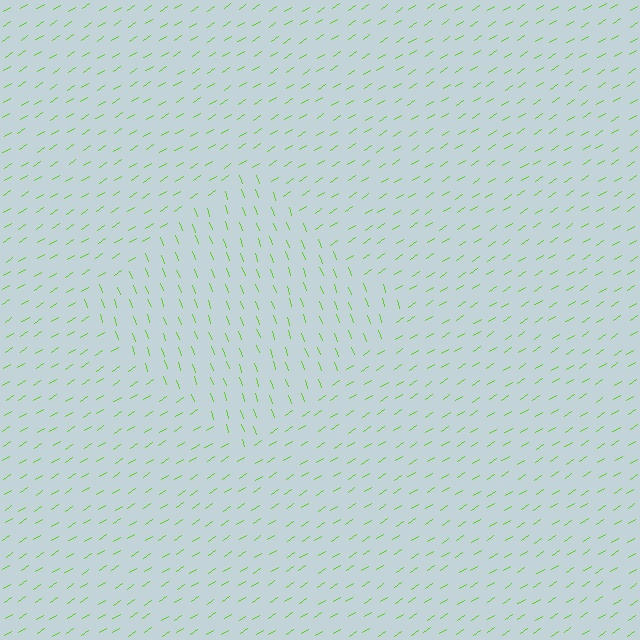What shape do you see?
I see a diamond.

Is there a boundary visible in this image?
Yes, there is a texture boundary formed by a change in line orientation.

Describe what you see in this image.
The image is filled with small lime line segments. A diamond region in the image has lines oriented differently from the surrounding lines, creating a visible texture boundary.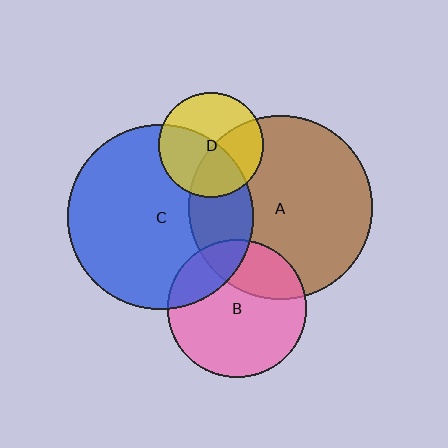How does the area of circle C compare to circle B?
Approximately 1.8 times.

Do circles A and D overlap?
Yes.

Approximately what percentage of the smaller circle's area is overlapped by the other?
Approximately 40%.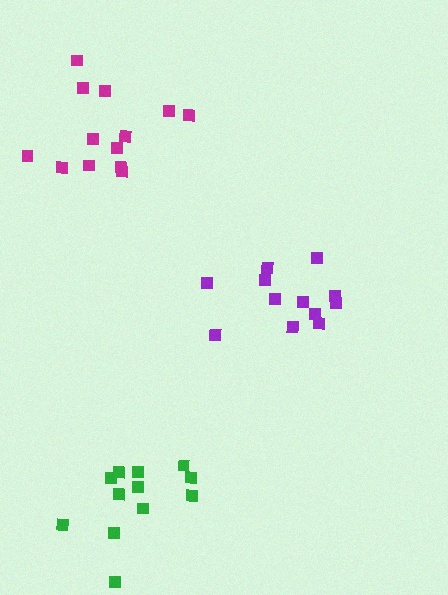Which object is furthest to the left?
The magenta cluster is leftmost.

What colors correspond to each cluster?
The clusters are colored: magenta, green, purple.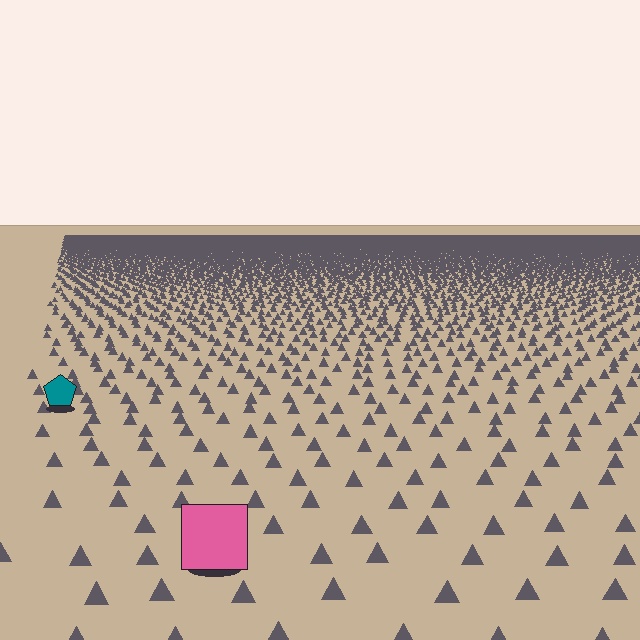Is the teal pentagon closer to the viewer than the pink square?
No. The pink square is closer — you can tell from the texture gradient: the ground texture is coarser near it.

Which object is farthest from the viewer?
The teal pentagon is farthest from the viewer. It appears smaller and the ground texture around it is denser.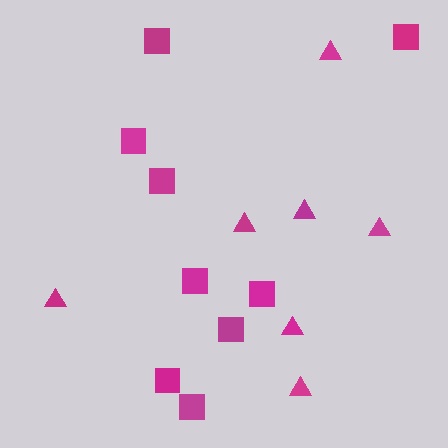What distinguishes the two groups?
There are 2 groups: one group of squares (9) and one group of triangles (7).